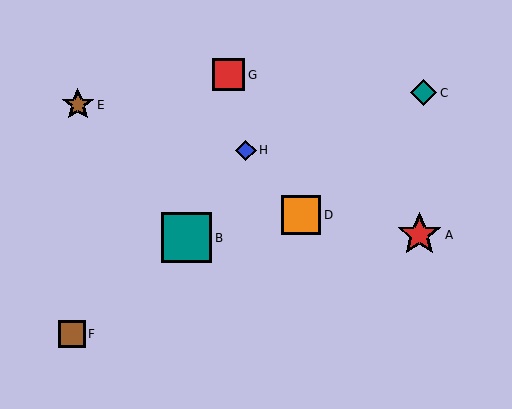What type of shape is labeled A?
Shape A is a red star.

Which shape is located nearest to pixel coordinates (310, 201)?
The orange square (labeled D) at (301, 215) is nearest to that location.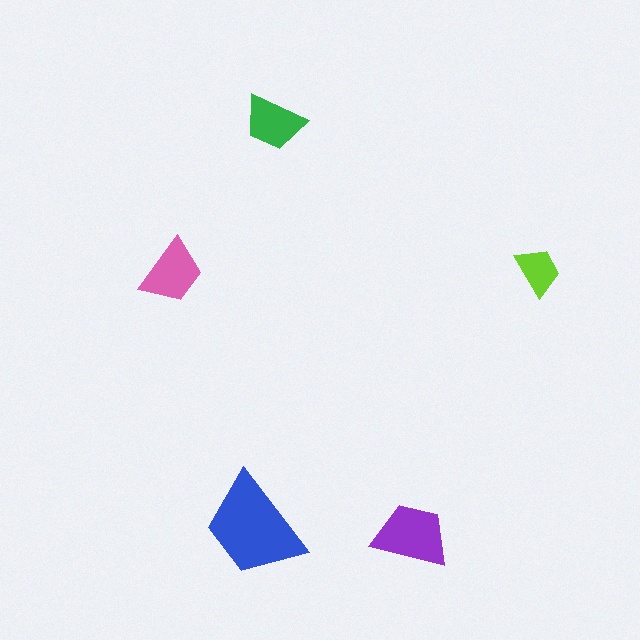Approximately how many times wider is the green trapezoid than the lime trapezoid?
About 1.5 times wider.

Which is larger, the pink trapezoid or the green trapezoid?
The pink one.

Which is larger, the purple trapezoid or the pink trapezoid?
The purple one.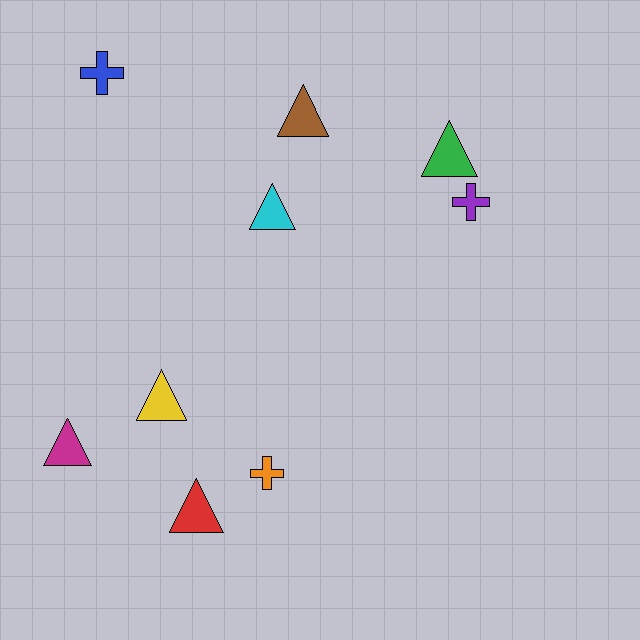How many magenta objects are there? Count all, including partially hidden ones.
There is 1 magenta object.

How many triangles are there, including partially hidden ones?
There are 6 triangles.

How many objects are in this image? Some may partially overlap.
There are 9 objects.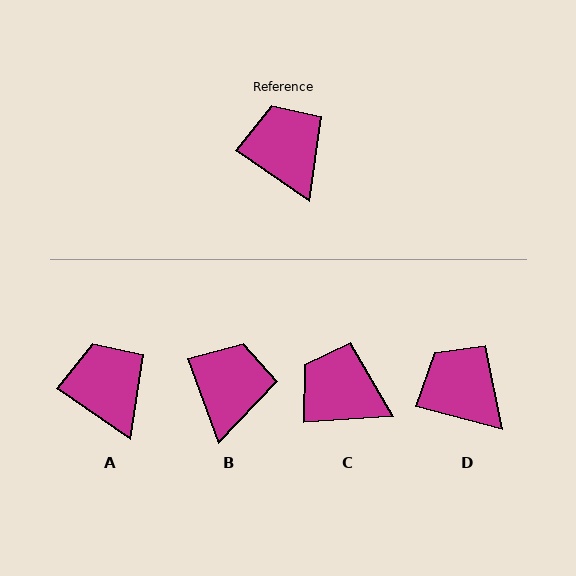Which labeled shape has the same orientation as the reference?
A.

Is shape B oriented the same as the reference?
No, it is off by about 35 degrees.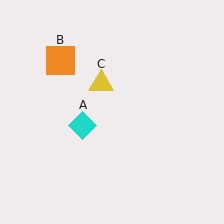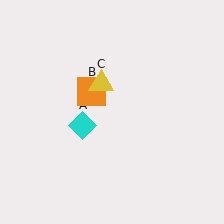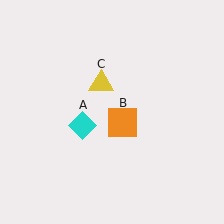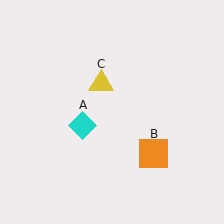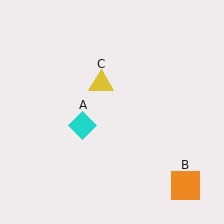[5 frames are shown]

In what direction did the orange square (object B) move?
The orange square (object B) moved down and to the right.